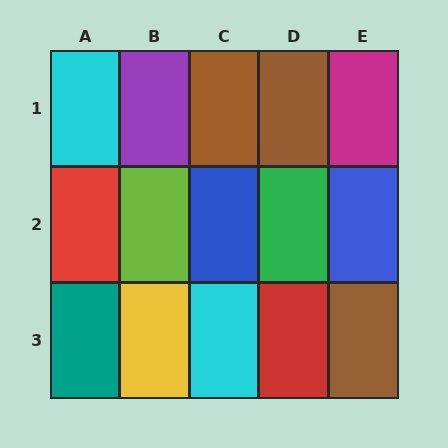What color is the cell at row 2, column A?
Red.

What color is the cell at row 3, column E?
Brown.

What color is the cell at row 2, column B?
Lime.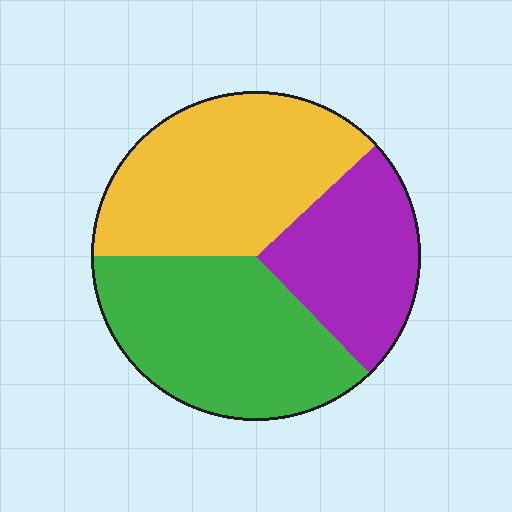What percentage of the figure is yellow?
Yellow covers 38% of the figure.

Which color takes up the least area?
Purple, at roughly 25%.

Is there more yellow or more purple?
Yellow.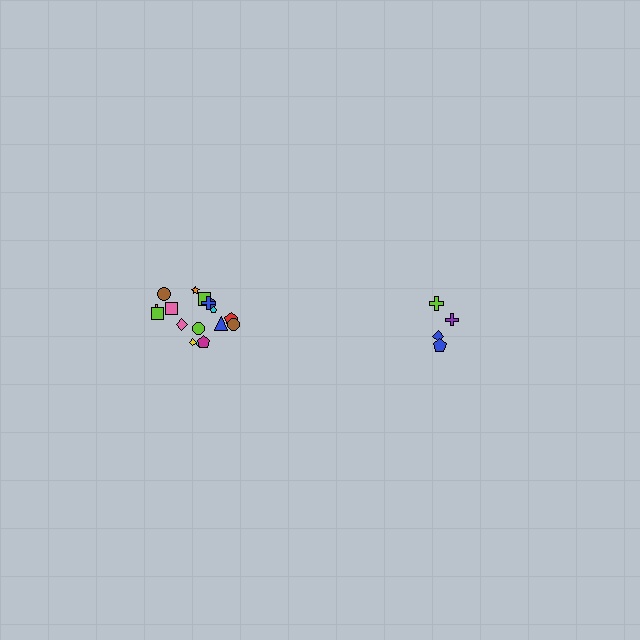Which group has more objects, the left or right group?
The left group.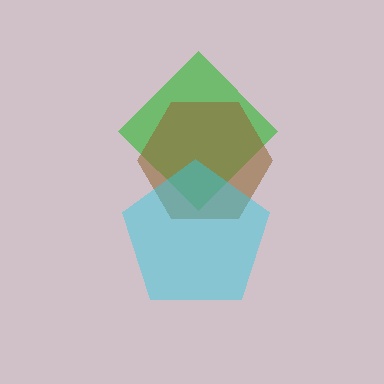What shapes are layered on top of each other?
The layered shapes are: a green diamond, a brown hexagon, a cyan pentagon.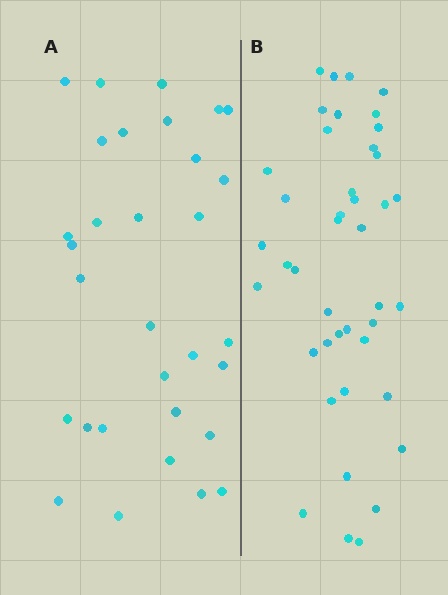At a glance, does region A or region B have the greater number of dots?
Region B (the right region) has more dots.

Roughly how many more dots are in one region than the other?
Region B has roughly 12 or so more dots than region A.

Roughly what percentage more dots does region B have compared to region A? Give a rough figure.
About 35% more.